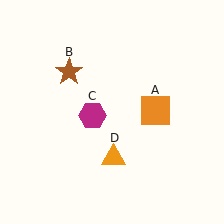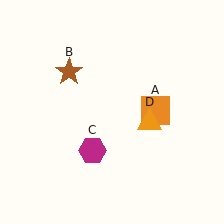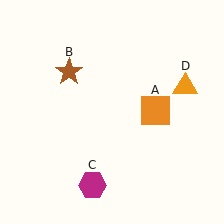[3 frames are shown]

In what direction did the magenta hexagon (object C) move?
The magenta hexagon (object C) moved down.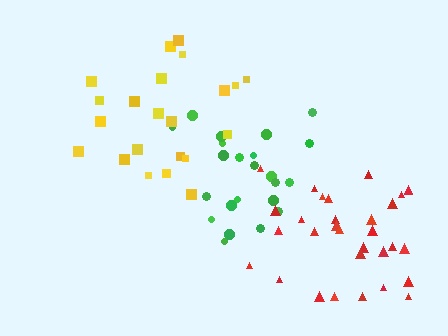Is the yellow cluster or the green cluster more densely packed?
Green.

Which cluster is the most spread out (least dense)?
Red.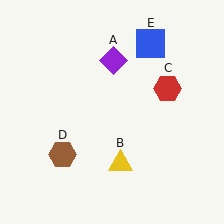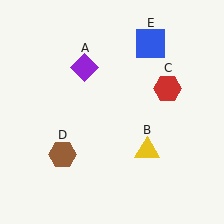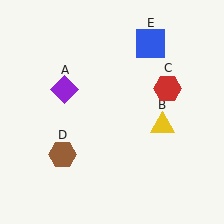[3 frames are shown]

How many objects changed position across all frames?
2 objects changed position: purple diamond (object A), yellow triangle (object B).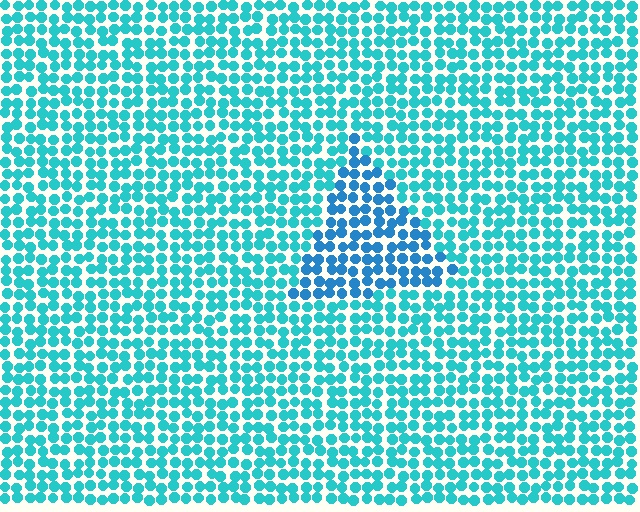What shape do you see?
I see a triangle.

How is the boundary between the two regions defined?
The boundary is defined purely by a slight shift in hue (about 25 degrees). Spacing, size, and orientation are identical on both sides.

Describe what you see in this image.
The image is filled with small cyan elements in a uniform arrangement. A triangle-shaped region is visible where the elements are tinted to a slightly different hue, forming a subtle color boundary.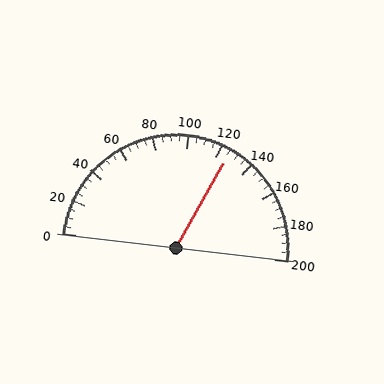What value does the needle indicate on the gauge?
The needle indicates approximately 125.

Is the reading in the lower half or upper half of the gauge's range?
The reading is in the upper half of the range (0 to 200).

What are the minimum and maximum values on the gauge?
The gauge ranges from 0 to 200.